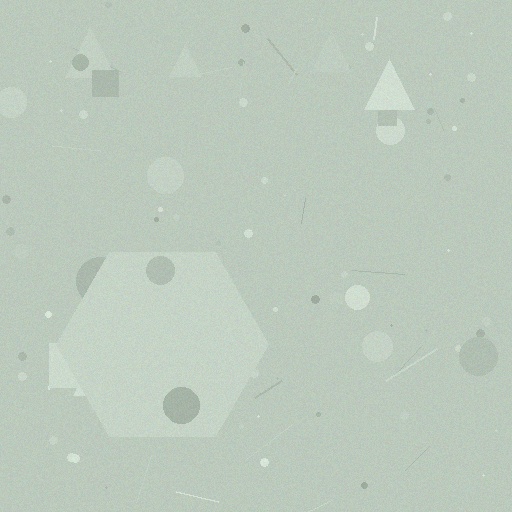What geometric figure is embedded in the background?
A hexagon is embedded in the background.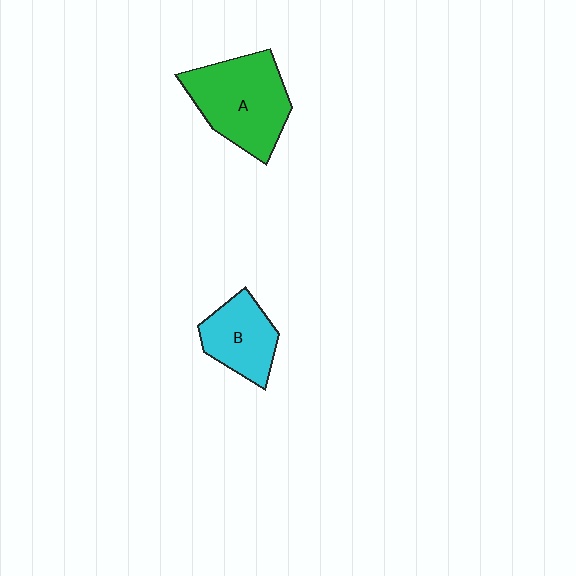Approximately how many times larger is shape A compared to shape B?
Approximately 1.6 times.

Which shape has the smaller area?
Shape B (cyan).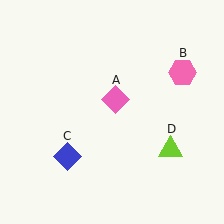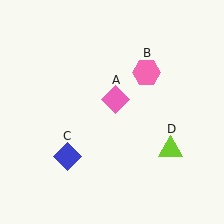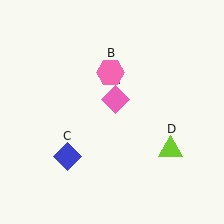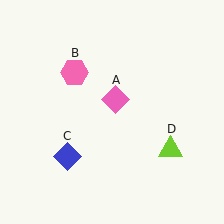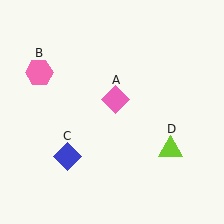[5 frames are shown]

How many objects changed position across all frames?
1 object changed position: pink hexagon (object B).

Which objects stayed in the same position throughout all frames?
Pink diamond (object A) and blue diamond (object C) and lime triangle (object D) remained stationary.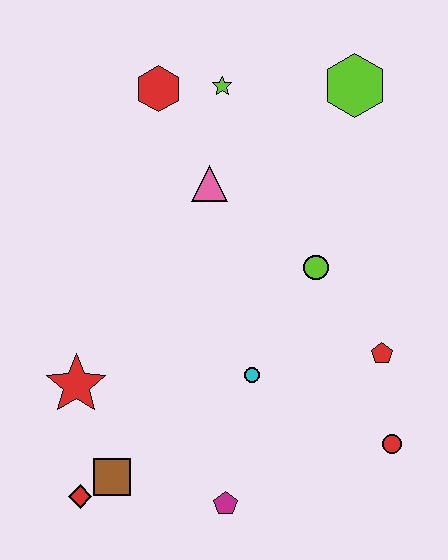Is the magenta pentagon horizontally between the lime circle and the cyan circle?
No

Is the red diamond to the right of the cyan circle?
No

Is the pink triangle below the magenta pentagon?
No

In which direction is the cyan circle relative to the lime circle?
The cyan circle is below the lime circle.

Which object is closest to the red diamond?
The brown square is closest to the red diamond.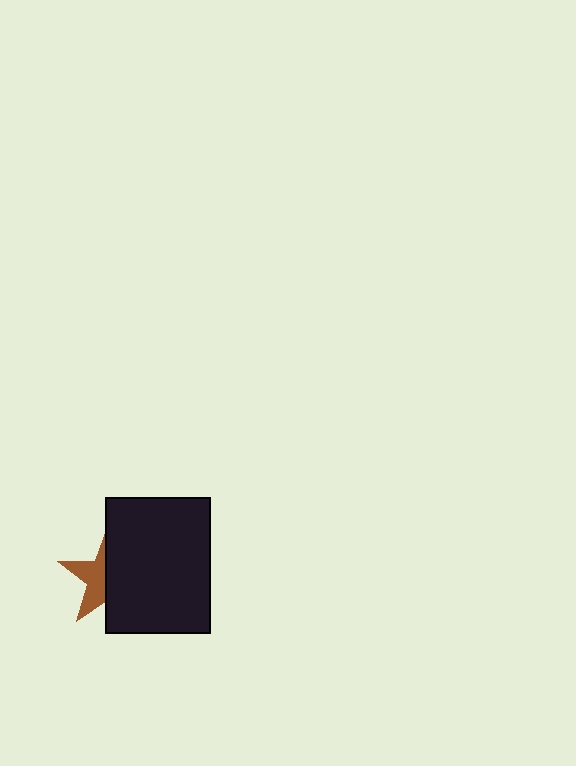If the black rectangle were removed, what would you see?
You would see the complete brown star.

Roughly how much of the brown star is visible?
A small part of it is visible (roughly 45%).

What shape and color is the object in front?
The object in front is a black rectangle.